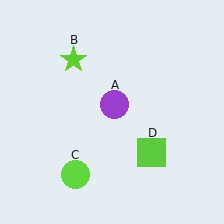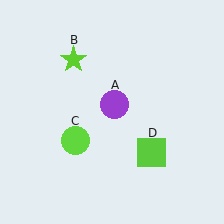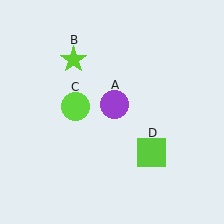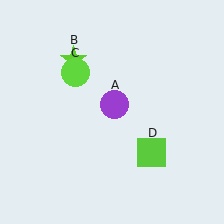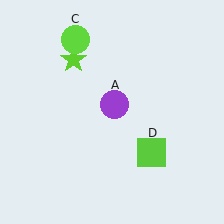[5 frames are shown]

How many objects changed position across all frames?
1 object changed position: lime circle (object C).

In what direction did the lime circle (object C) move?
The lime circle (object C) moved up.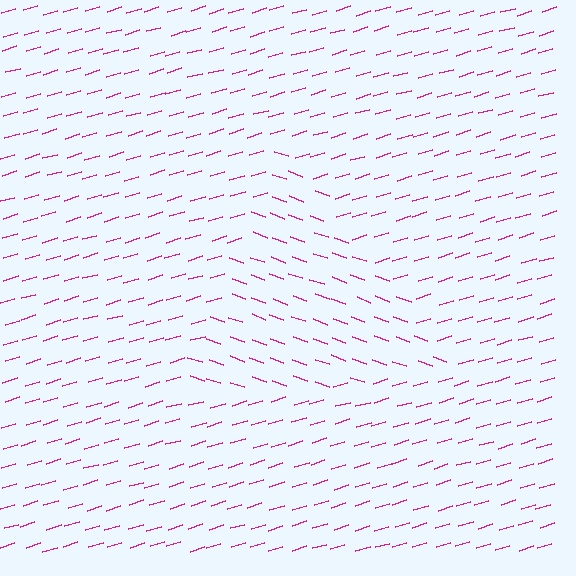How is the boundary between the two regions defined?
The boundary is defined purely by a change in line orientation (approximately 36 degrees difference). All lines are the same color and thickness.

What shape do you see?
I see a triangle.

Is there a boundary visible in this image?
Yes, there is a texture boundary formed by a change in line orientation.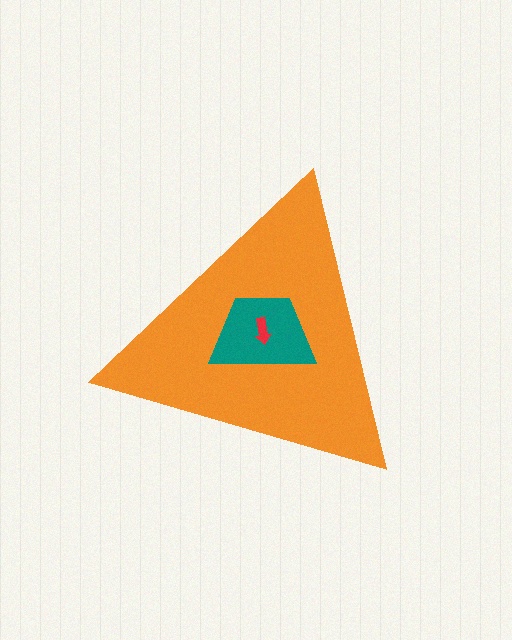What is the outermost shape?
The orange triangle.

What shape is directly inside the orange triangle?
The teal trapezoid.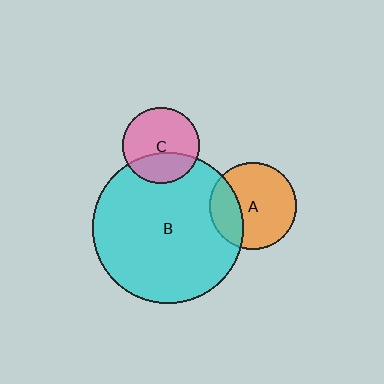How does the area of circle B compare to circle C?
Approximately 3.9 times.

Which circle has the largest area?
Circle B (cyan).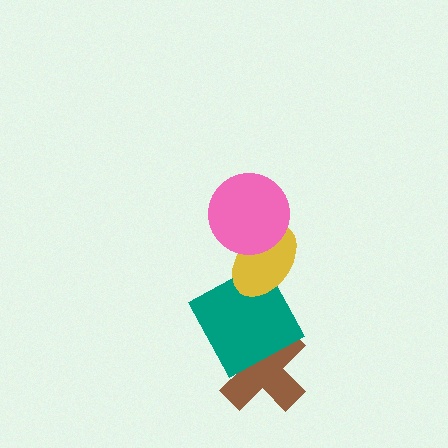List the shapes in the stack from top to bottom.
From top to bottom: the pink circle, the yellow ellipse, the teal square, the brown cross.